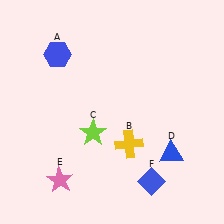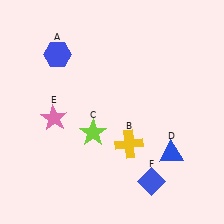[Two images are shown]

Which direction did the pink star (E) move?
The pink star (E) moved up.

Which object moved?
The pink star (E) moved up.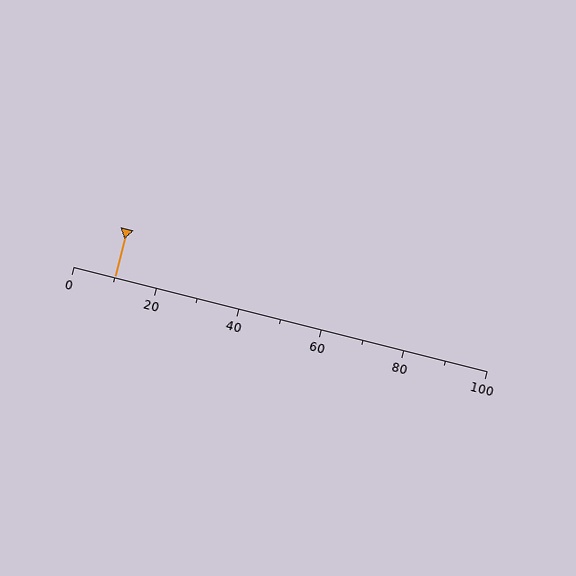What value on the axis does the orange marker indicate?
The marker indicates approximately 10.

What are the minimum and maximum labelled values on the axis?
The axis runs from 0 to 100.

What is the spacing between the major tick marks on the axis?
The major ticks are spaced 20 apart.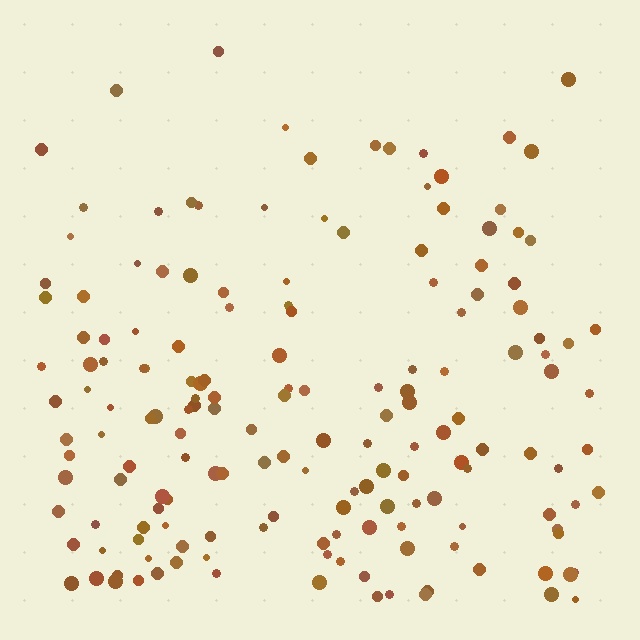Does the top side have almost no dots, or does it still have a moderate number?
Still a moderate number, just noticeably fewer than the bottom.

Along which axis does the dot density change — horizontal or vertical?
Vertical.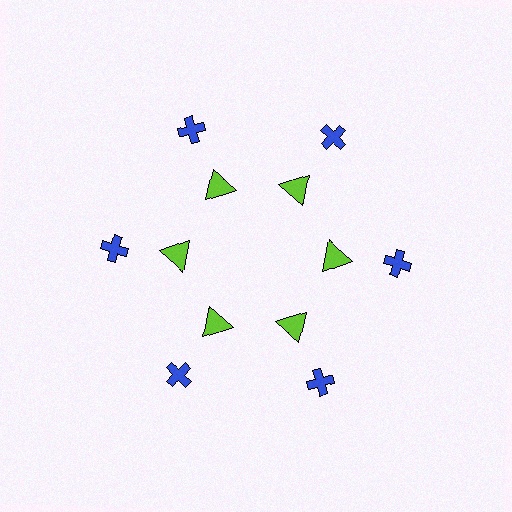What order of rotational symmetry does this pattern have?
This pattern has 6-fold rotational symmetry.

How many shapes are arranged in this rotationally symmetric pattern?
There are 12 shapes, arranged in 6 groups of 2.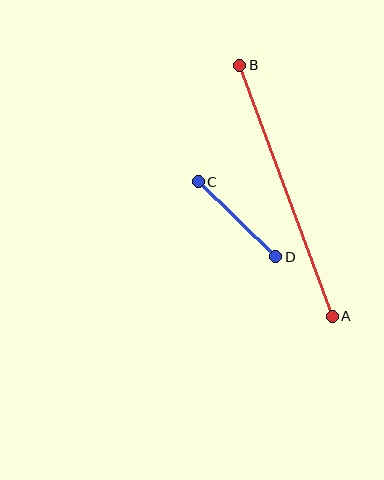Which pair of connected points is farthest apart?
Points A and B are farthest apart.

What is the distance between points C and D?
The distance is approximately 108 pixels.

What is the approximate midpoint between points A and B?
The midpoint is at approximately (286, 191) pixels.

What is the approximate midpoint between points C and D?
The midpoint is at approximately (237, 219) pixels.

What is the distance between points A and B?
The distance is approximately 267 pixels.